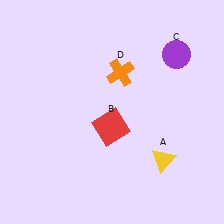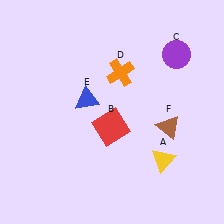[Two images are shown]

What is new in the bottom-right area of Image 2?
A brown triangle (F) was added in the bottom-right area of Image 2.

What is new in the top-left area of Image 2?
A blue triangle (E) was added in the top-left area of Image 2.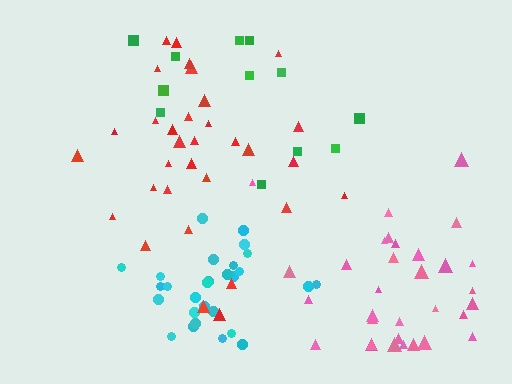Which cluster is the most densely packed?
Cyan.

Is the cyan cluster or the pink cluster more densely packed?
Cyan.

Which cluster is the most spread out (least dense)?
Green.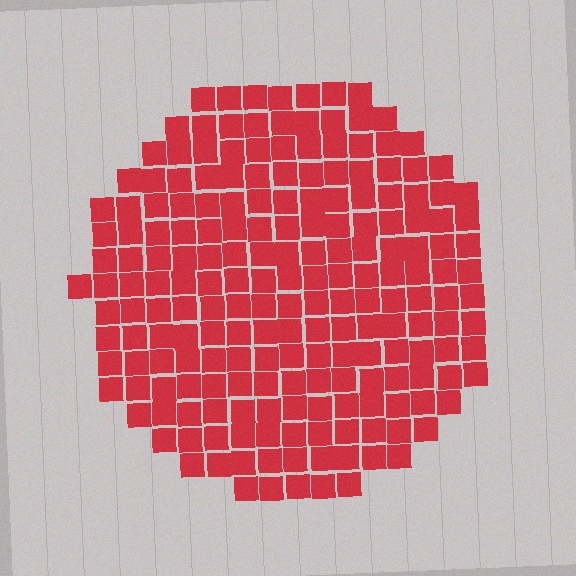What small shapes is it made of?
It is made of small squares.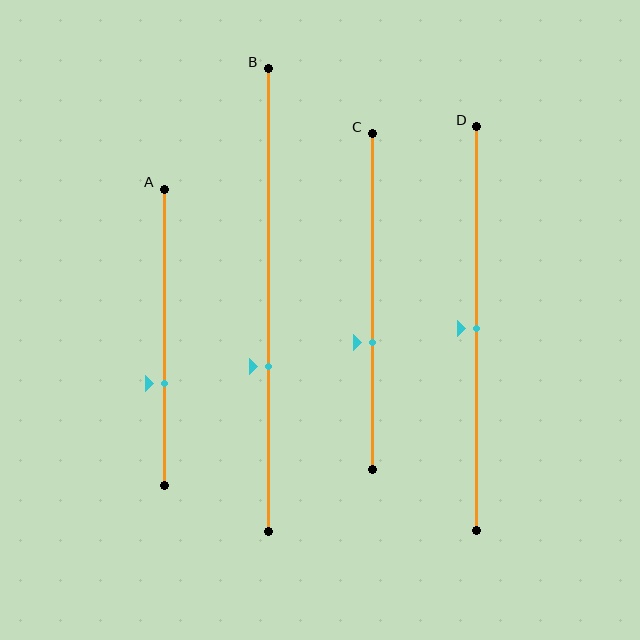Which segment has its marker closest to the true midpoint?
Segment D has its marker closest to the true midpoint.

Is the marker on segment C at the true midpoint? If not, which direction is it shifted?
No, the marker on segment C is shifted downward by about 12% of the segment length.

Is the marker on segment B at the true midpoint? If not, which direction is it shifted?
No, the marker on segment B is shifted downward by about 14% of the segment length.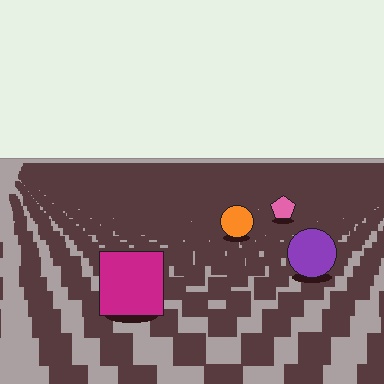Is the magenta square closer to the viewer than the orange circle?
Yes. The magenta square is closer — you can tell from the texture gradient: the ground texture is coarser near it.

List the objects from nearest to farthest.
From nearest to farthest: the magenta square, the purple circle, the orange circle, the pink pentagon.